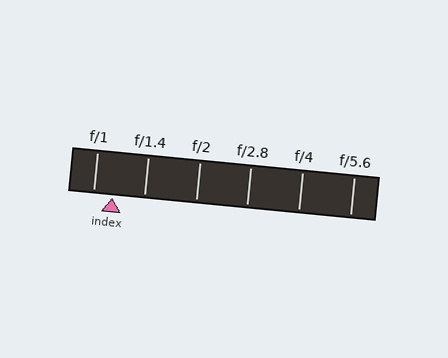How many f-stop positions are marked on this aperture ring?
There are 6 f-stop positions marked.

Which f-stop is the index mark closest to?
The index mark is closest to f/1.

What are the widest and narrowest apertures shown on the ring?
The widest aperture shown is f/1 and the narrowest is f/5.6.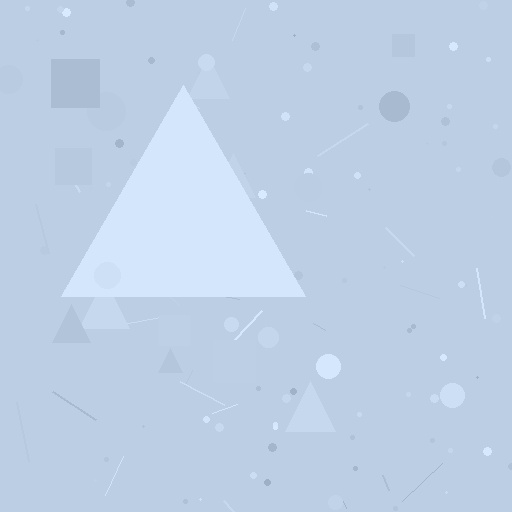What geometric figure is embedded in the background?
A triangle is embedded in the background.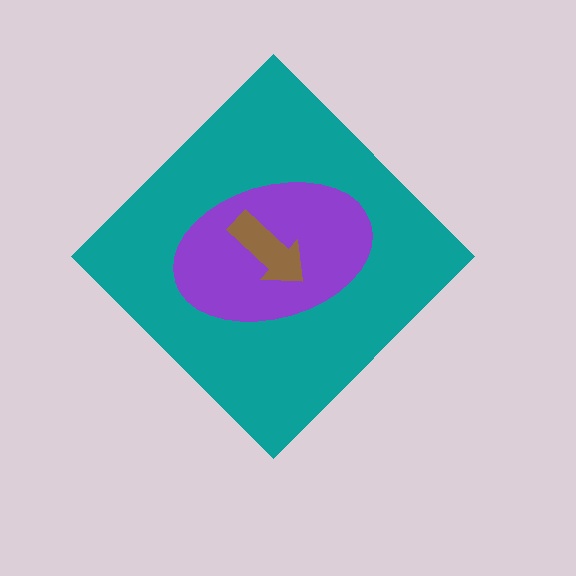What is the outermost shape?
The teal diamond.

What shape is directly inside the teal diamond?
The purple ellipse.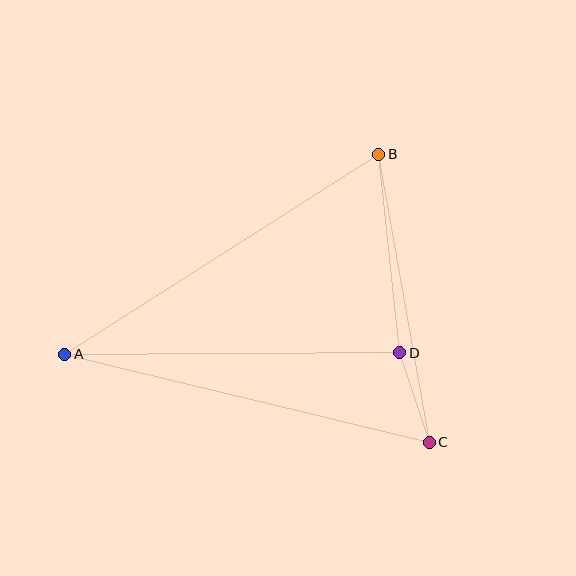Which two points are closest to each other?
Points C and D are closest to each other.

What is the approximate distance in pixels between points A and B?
The distance between A and B is approximately 372 pixels.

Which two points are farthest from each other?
Points A and C are farthest from each other.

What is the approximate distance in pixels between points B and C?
The distance between B and C is approximately 293 pixels.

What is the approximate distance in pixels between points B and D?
The distance between B and D is approximately 200 pixels.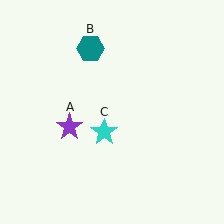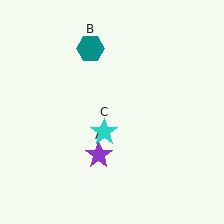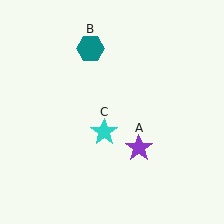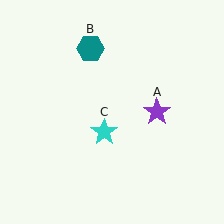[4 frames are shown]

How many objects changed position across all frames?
1 object changed position: purple star (object A).